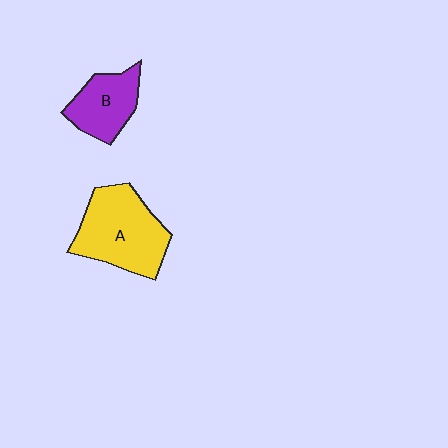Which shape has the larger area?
Shape A (yellow).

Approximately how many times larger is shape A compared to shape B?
Approximately 1.6 times.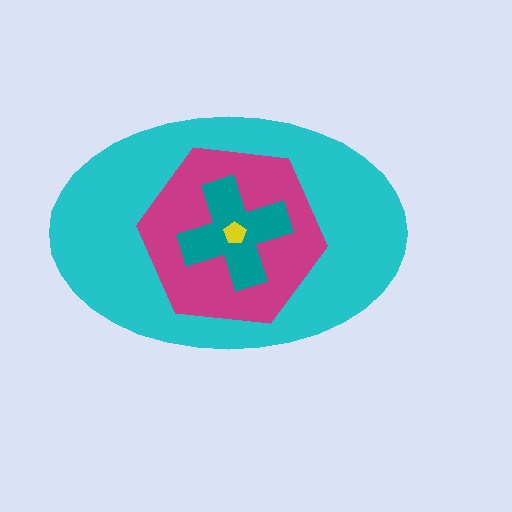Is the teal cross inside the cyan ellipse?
Yes.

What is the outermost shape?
The cyan ellipse.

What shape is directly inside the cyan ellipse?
The magenta hexagon.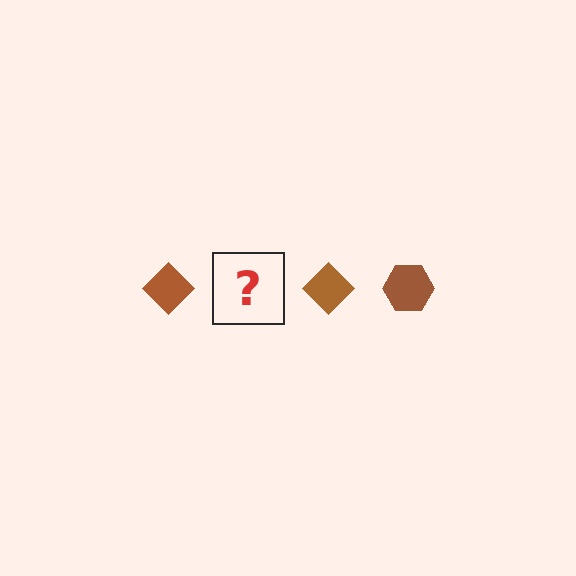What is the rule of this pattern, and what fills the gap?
The rule is that the pattern cycles through diamond, hexagon shapes in brown. The gap should be filled with a brown hexagon.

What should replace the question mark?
The question mark should be replaced with a brown hexagon.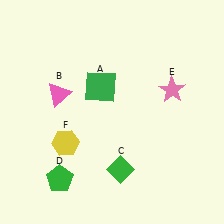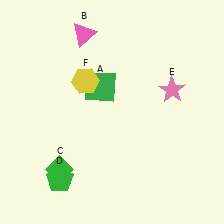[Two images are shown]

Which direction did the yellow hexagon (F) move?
The yellow hexagon (F) moved up.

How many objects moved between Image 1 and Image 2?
3 objects moved between the two images.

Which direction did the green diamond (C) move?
The green diamond (C) moved left.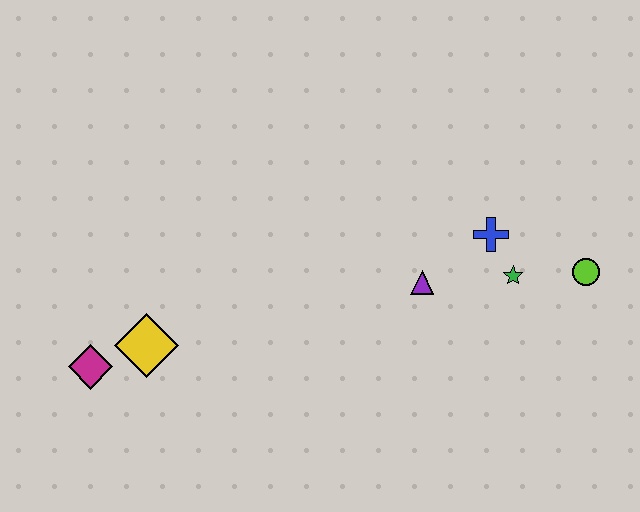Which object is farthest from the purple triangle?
The magenta diamond is farthest from the purple triangle.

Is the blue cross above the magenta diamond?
Yes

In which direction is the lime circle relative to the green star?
The lime circle is to the right of the green star.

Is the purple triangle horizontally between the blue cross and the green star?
No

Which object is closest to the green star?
The blue cross is closest to the green star.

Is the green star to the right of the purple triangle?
Yes